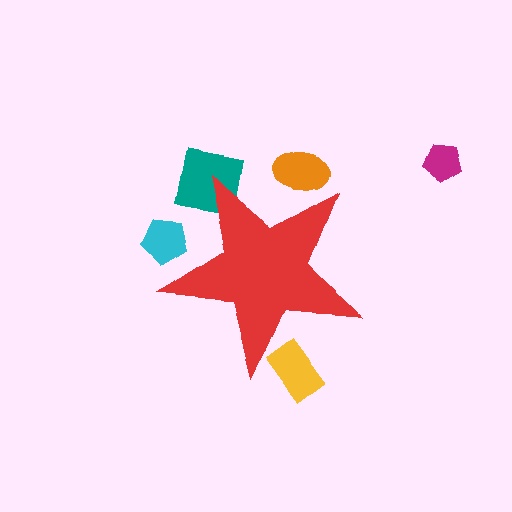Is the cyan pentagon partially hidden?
Yes, the cyan pentagon is partially hidden behind the red star.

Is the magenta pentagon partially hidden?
No, the magenta pentagon is fully visible.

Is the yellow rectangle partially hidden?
Yes, the yellow rectangle is partially hidden behind the red star.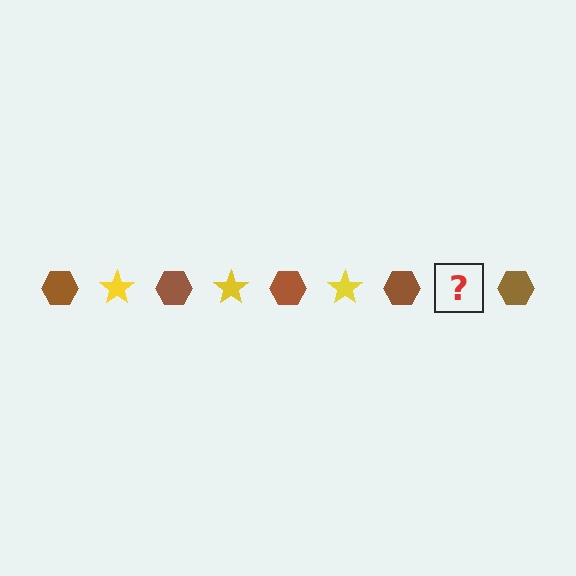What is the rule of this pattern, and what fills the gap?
The rule is that the pattern alternates between brown hexagon and yellow star. The gap should be filled with a yellow star.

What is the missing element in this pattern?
The missing element is a yellow star.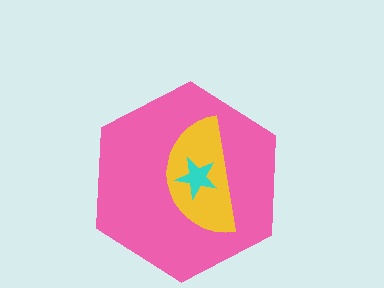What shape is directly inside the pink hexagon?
The yellow semicircle.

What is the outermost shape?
The pink hexagon.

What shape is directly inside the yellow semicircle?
The cyan star.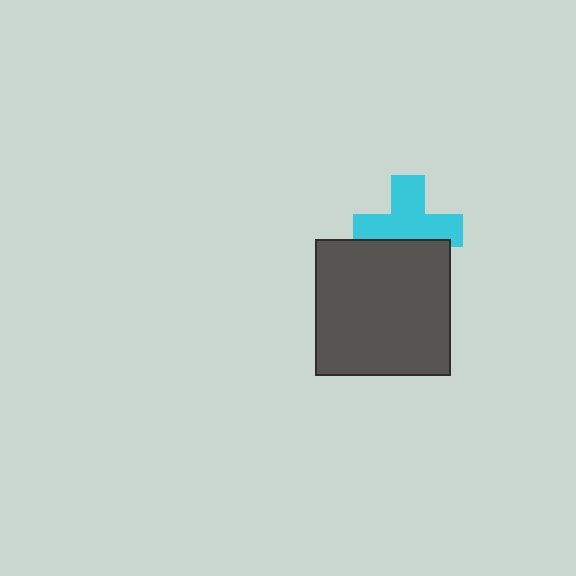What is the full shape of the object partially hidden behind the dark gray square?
The partially hidden object is a cyan cross.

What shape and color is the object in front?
The object in front is a dark gray square.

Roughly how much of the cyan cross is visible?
Most of it is visible (roughly 67%).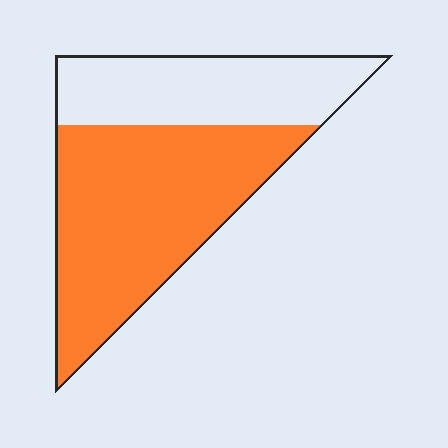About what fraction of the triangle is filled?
About five eighths (5/8).